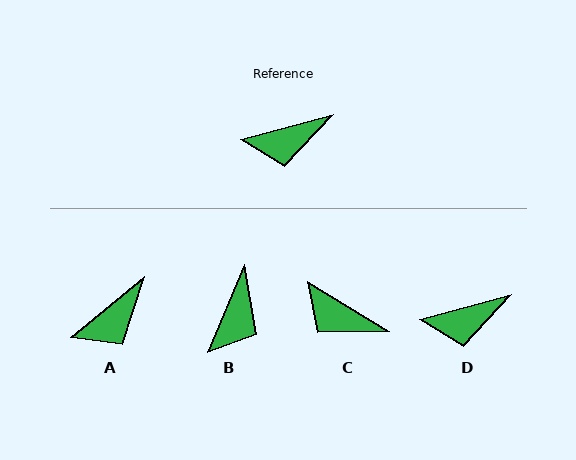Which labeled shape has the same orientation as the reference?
D.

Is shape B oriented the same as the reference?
No, it is off by about 52 degrees.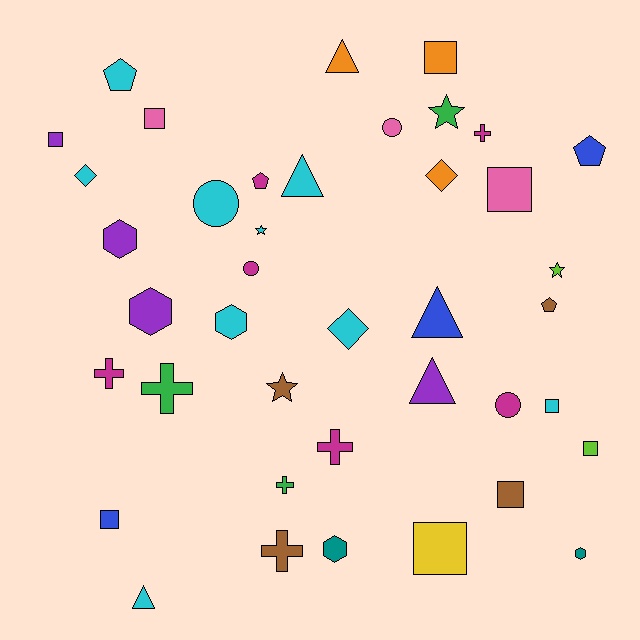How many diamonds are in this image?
There are 3 diamonds.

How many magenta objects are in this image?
There are 6 magenta objects.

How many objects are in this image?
There are 40 objects.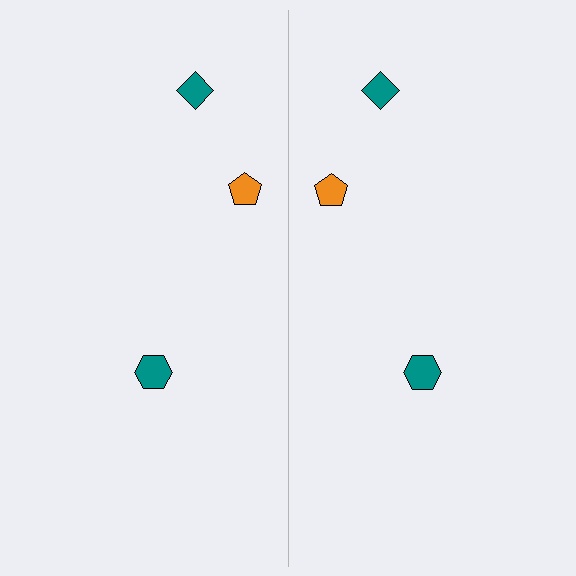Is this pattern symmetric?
Yes, this pattern has bilateral (reflection) symmetry.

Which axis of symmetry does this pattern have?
The pattern has a vertical axis of symmetry running through the center of the image.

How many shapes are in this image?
There are 6 shapes in this image.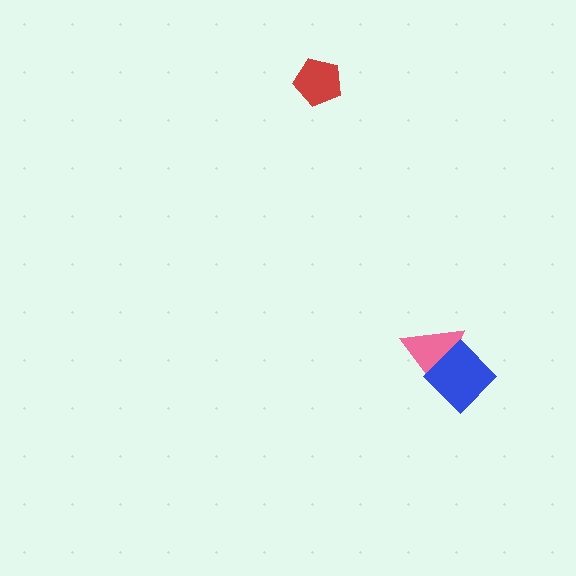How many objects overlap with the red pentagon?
0 objects overlap with the red pentagon.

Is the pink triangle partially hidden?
Yes, it is partially covered by another shape.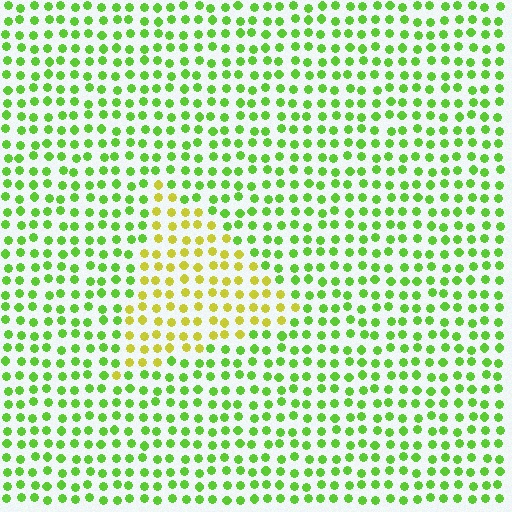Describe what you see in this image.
The image is filled with small lime elements in a uniform arrangement. A triangle-shaped region is visible where the elements are tinted to a slightly different hue, forming a subtle color boundary.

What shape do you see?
I see a triangle.